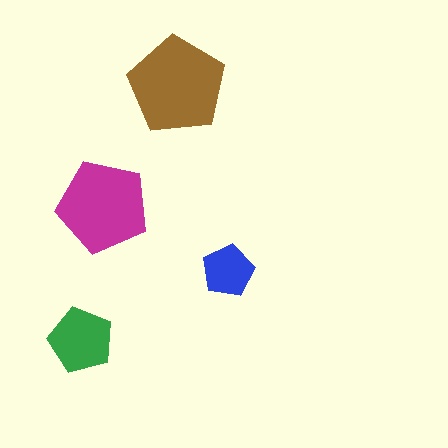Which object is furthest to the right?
The blue pentagon is rightmost.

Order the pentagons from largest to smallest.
the brown one, the magenta one, the green one, the blue one.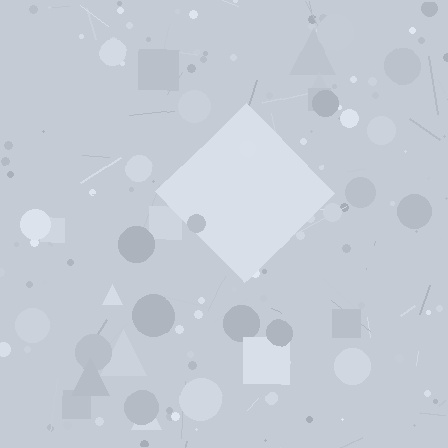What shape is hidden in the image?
A diamond is hidden in the image.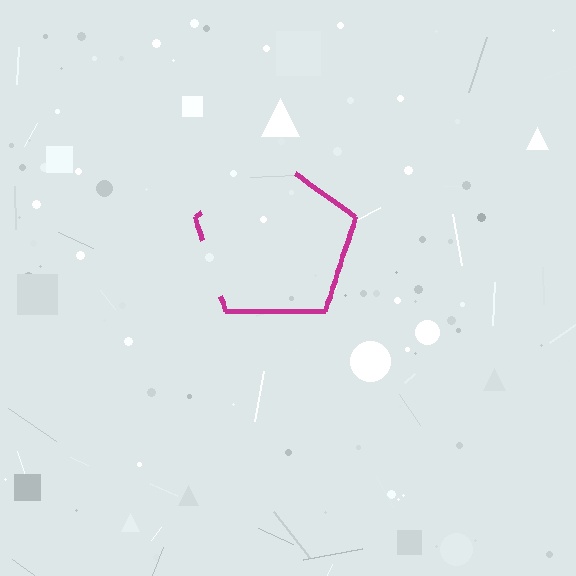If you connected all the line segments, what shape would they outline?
They would outline a pentagon.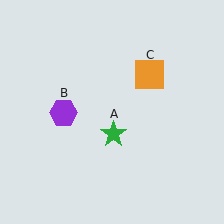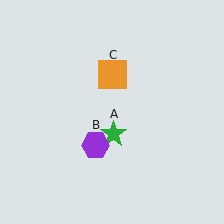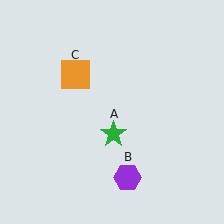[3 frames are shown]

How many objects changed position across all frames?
2 objects changed position: purple hexagon (object B), orange square (object C).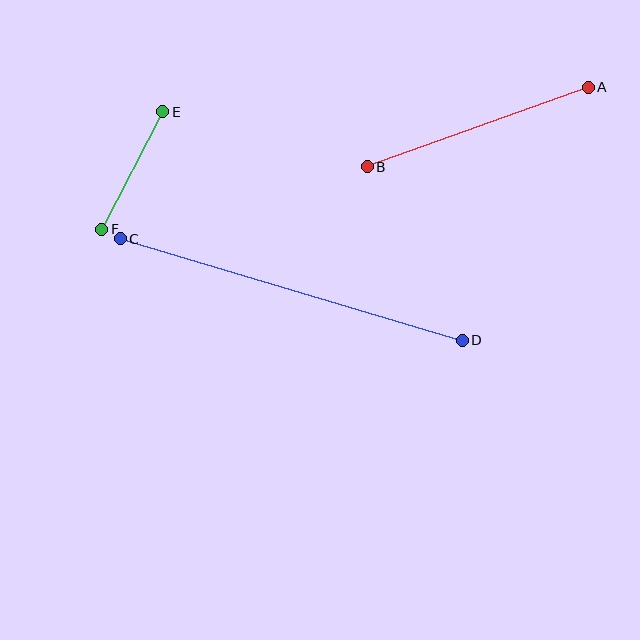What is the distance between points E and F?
The distance is approximately 133 pixels.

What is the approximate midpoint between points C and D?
The midpoint is at approximately (291, 290) pixels.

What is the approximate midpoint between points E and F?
The midpoint is at approximately (132, 171) pixels.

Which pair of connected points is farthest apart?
Points C and D are farthest apart.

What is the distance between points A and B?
The distance is approximately 235 pixels.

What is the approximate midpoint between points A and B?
The midpoint is at approximately (478, 127) pixels.